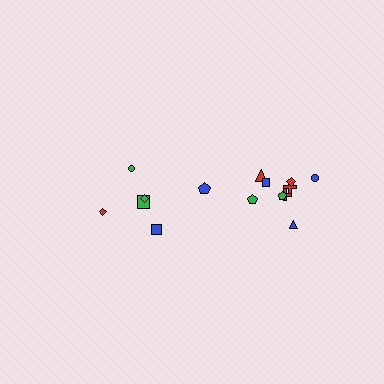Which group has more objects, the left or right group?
The right group.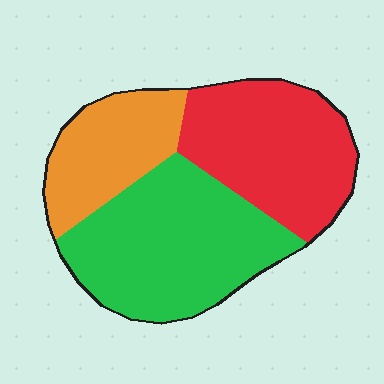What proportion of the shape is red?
Red covers around 35% of the shape.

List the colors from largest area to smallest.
From largest to smallest: green, red, orange.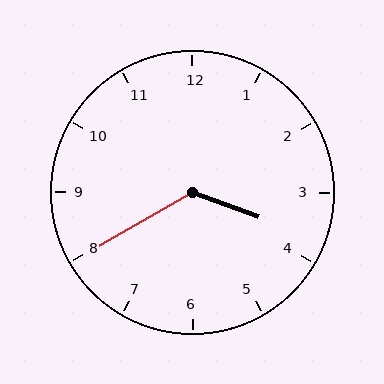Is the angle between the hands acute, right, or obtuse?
It is obtuse.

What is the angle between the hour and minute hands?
Approximately 130 degrees.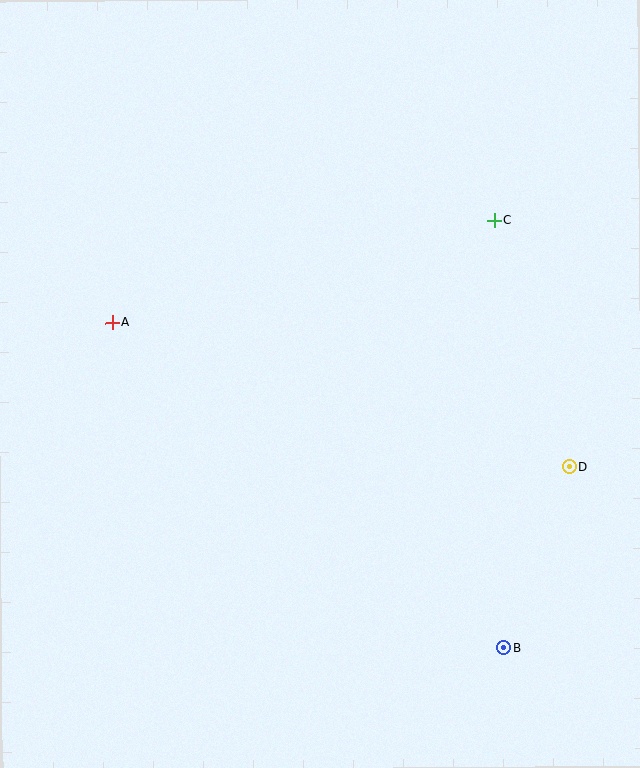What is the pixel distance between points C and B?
The distance between C and B is 428 pixels.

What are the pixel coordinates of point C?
Point C is at (494, 220).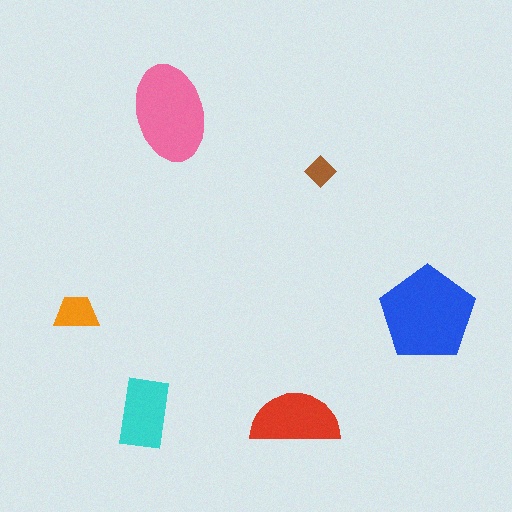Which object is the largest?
The blue pentagon.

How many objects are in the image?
There are 6 objects in the image.